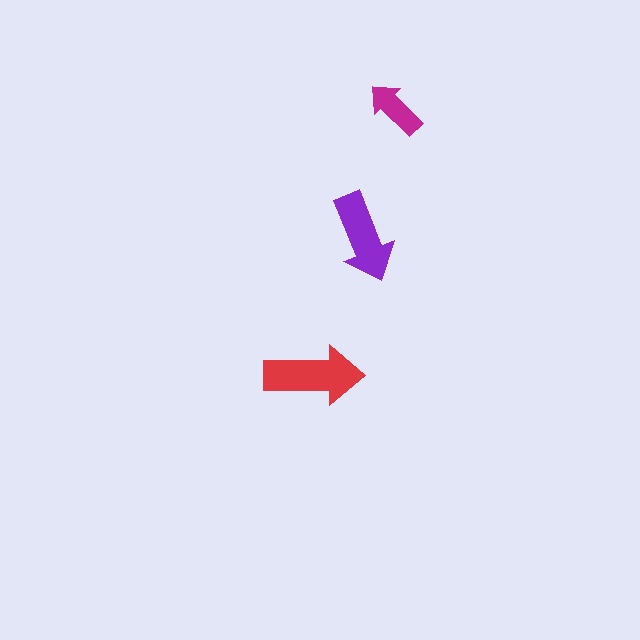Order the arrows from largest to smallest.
the red one, the purple one, the magenta one.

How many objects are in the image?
There are 3 objects in the image.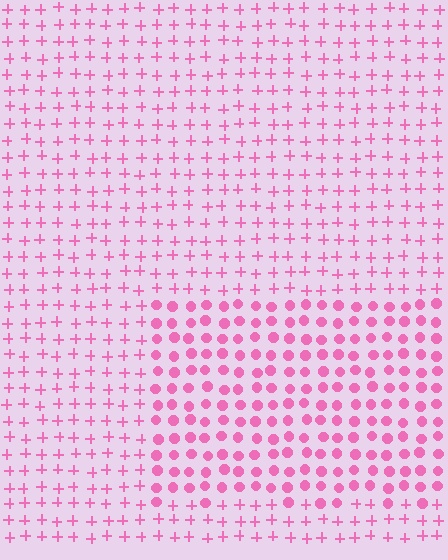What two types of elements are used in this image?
The image uses circles inside the rectangle region and plus signs outside it.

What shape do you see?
I see a rectangle.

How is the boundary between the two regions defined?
The boundary is defined by a change in element shape: circles inside vs. plus signs outside. All elements share the same color and spacing.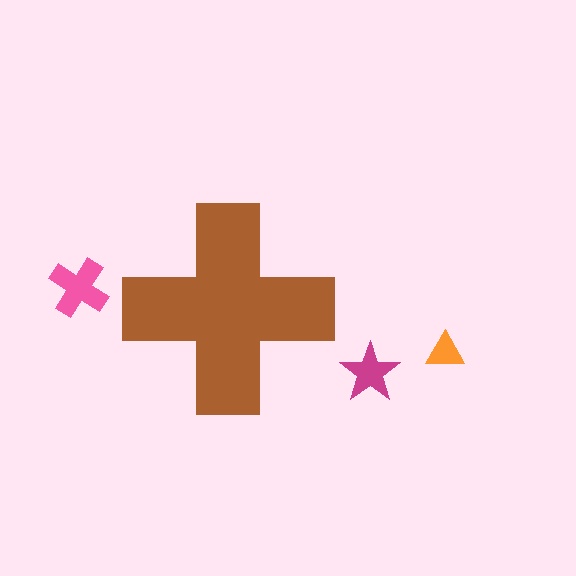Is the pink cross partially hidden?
No, the pink cross is fully visible.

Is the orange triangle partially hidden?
No, the orange triangle is fully visible.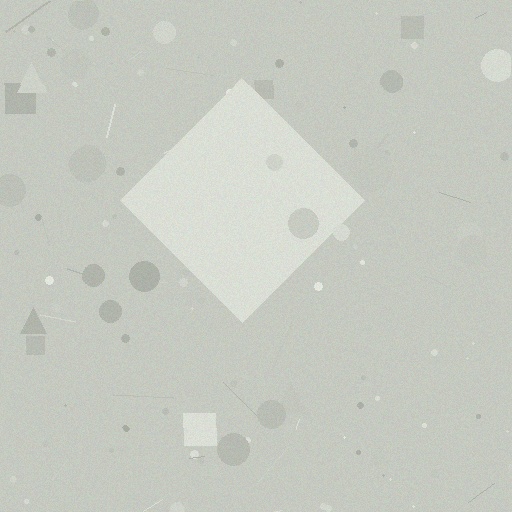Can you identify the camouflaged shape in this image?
The camouflaged shape is a diamond.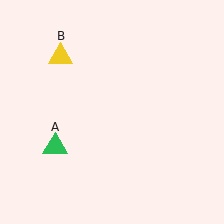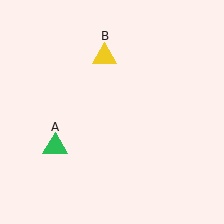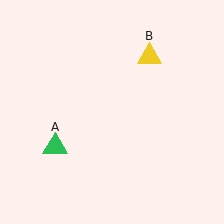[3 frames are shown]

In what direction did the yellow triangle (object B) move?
The yellow triangle (object B) moved right.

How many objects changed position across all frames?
1 object changed position: yellow triangle (object B).